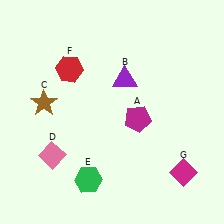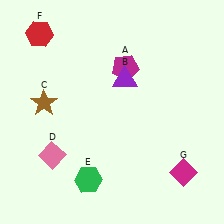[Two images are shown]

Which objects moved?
The objects that moved are: the magenta pentagon (A), the red hexagon (F).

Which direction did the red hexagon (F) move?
The red hexagon (F) moved up.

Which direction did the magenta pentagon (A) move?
The magenta pentagon (A) moved up.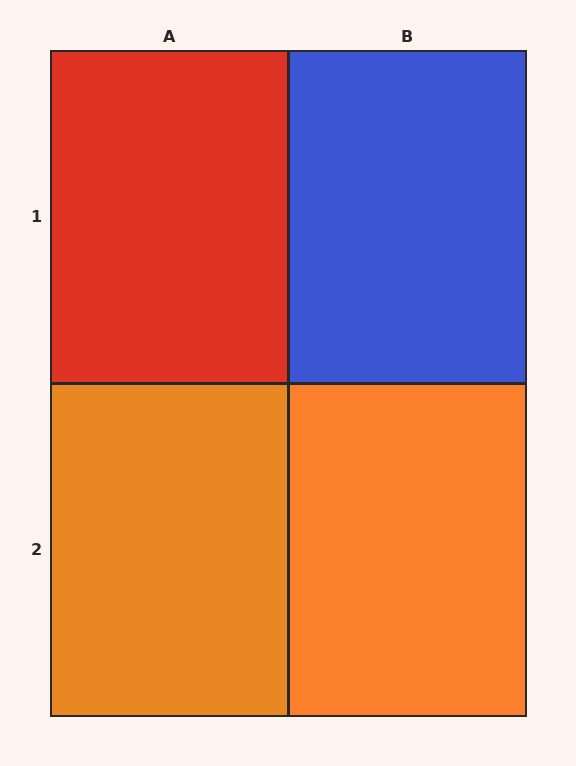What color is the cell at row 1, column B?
Blue.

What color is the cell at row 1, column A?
Red.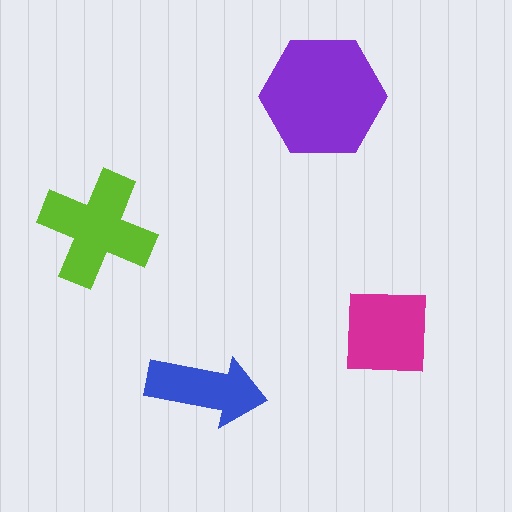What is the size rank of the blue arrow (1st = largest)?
4th.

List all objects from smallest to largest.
The blue arrow, the magenta square, the lime cross, the purple hexagon.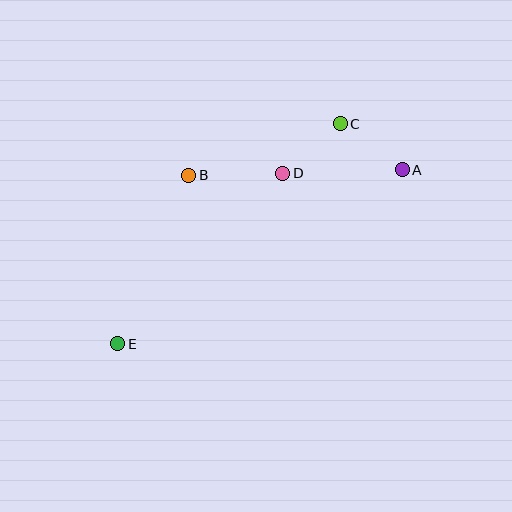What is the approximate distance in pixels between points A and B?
The distance between A and B is approximately 214 pixels.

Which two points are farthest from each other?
Points A and E are farthest from each other.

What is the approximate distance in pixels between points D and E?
The distance between D and E is approximately 237 pixels.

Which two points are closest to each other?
Points C and D are closest to each other.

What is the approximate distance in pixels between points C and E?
The distance between C and E is approximately 313 pixels.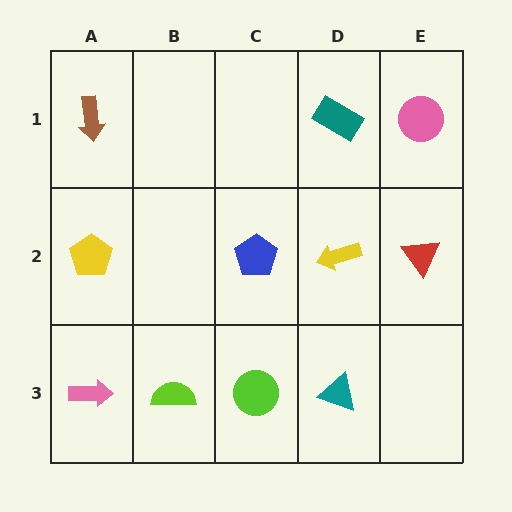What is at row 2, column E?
A red triangle.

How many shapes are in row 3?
4 shapes.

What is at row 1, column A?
A brown arrow.